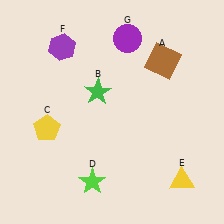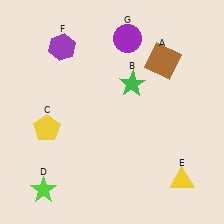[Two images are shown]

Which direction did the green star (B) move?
The green star (B) moved right.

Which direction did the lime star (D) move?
The lime star (D) moved left.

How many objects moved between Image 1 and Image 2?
2 objects moved between the two images.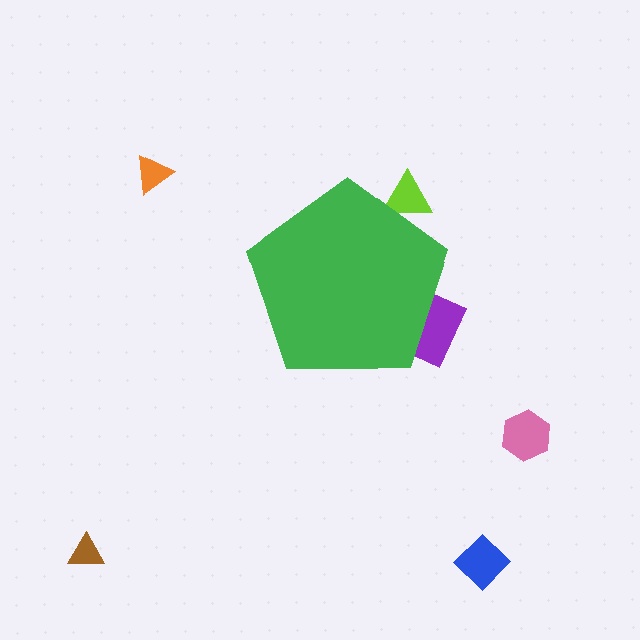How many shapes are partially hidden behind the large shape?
2 shapes are partially hidden.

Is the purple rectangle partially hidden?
Yes, the purple rectangle is partially hidden behind the green pentagon.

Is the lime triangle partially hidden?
Yes, the lime triangle is partially hidden behind the green pentagon.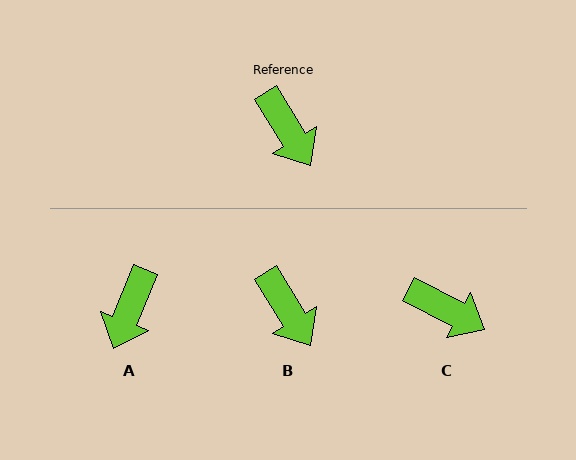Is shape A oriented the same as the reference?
No, it is off by about 53 degrees.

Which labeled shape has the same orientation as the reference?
B.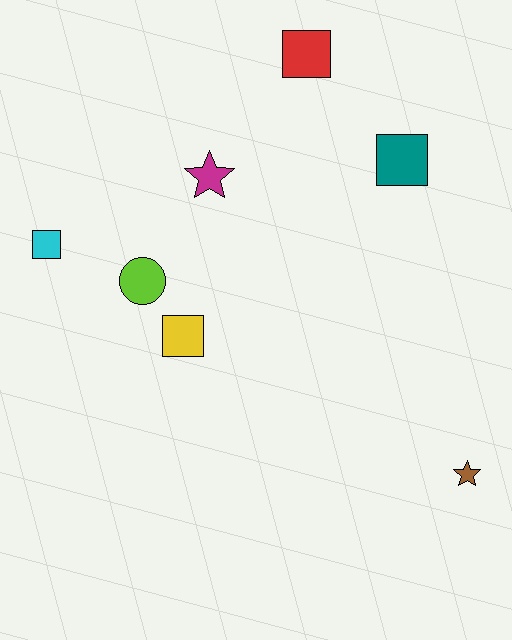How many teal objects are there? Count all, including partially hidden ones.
There is 1 teal object.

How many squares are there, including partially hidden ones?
There are 4 squares.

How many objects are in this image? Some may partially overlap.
There are 7 objects.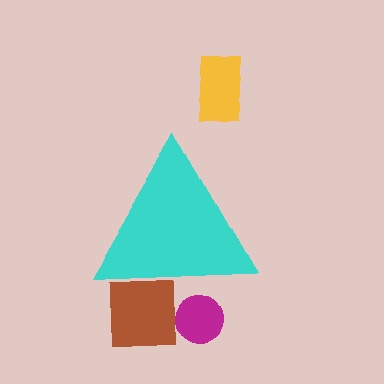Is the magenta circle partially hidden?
Yes, the magenta circle is partially hidden behind the cyan triangle.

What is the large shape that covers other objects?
A cyan triangle.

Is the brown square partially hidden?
Yes, the brown square is partially hidden behind the cyan triangle.